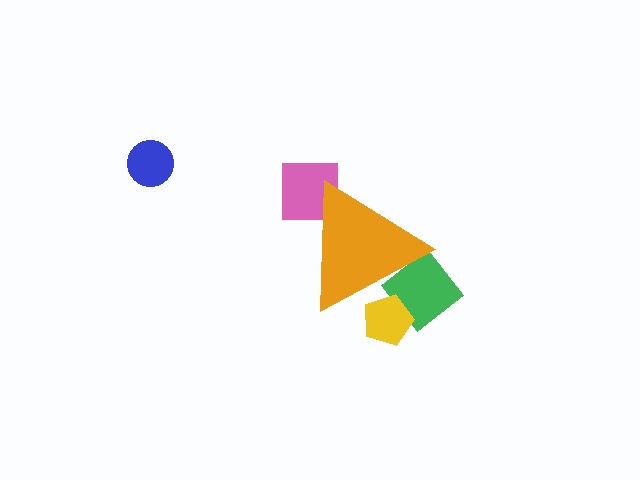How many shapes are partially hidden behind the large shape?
3 shapes are partially hidden.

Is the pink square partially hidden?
Yes, the pink square is partially hidden behind the orange triangle.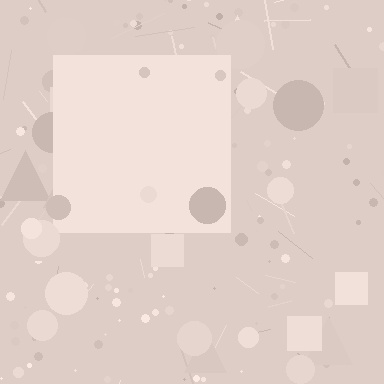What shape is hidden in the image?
A square is hidden in the image.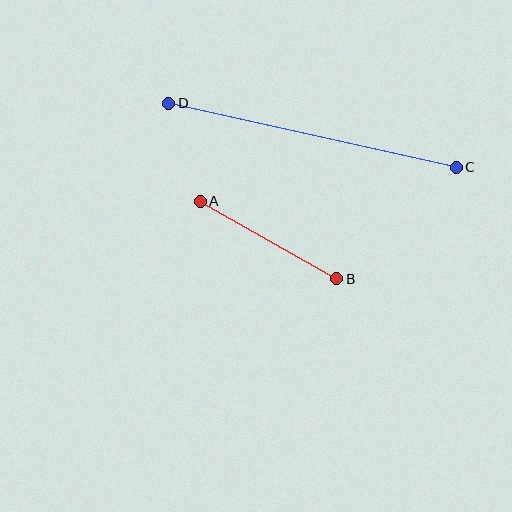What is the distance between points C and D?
The distance is approximately 295 pixels.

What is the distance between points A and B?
The distance is approximately 157 pixels.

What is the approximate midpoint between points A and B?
The midpoint is at approximately (269, 240) pixels.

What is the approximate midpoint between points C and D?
The midpoint is at approximately (312, 135) pixels.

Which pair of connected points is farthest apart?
Points C and D are farthest apart.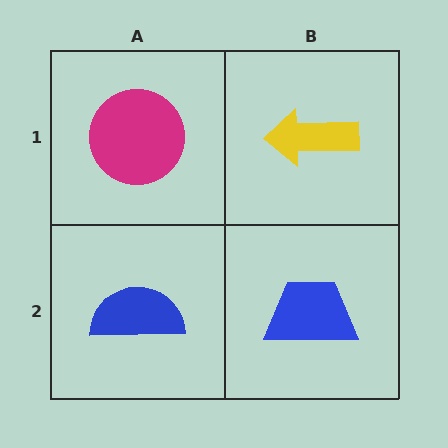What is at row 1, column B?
A yellow arrow.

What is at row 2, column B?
A blue trapezoid.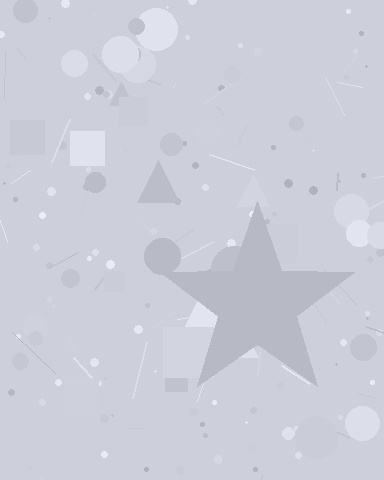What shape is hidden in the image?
A star is hidden in the image.